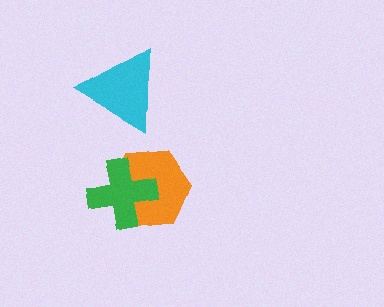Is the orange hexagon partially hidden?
Yes, it is partially covered by another shape.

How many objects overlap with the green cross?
1 object overlaps with the green cross.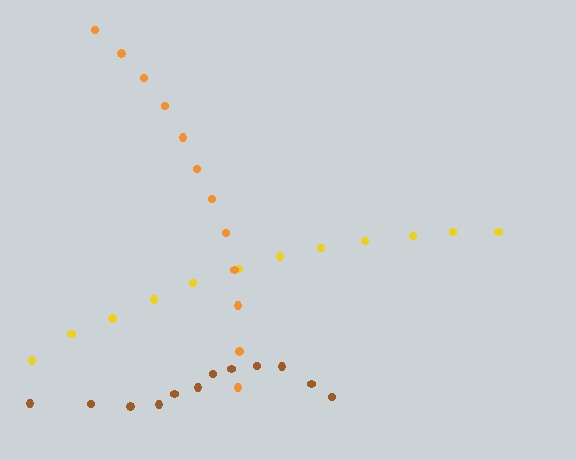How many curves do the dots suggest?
There are 3 distinct paths.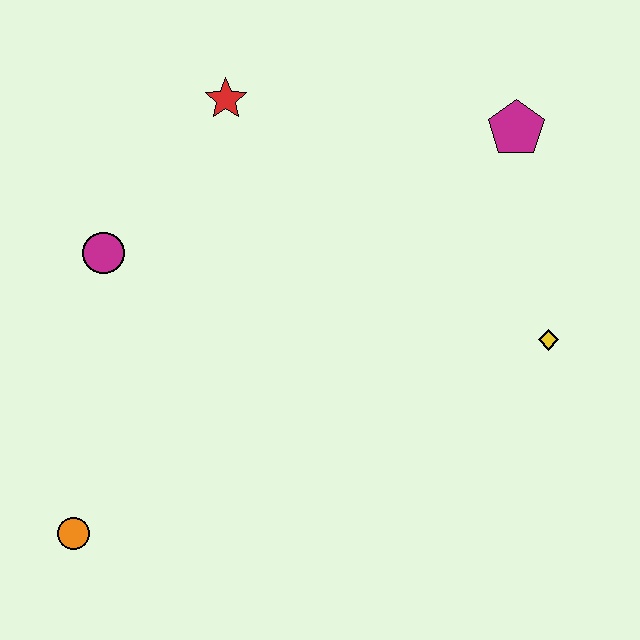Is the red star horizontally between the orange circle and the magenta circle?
No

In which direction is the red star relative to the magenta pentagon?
The red star is to the left of the magenta pentagon.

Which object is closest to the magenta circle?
The red star is closest to the magenta circle.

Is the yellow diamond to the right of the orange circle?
Yes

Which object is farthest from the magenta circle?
The yellow diamond is farthest from the magenta circle.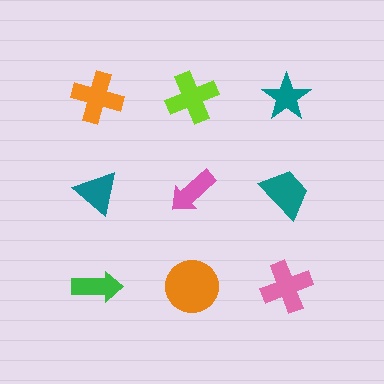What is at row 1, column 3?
A teal star.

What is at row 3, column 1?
A green arrow.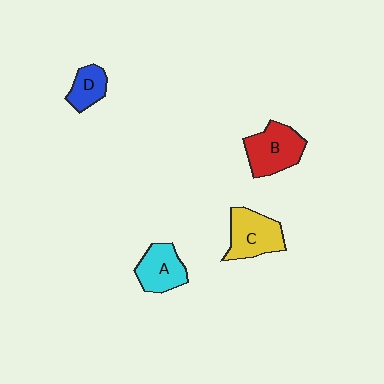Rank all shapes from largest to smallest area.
From largest to smallest: B (red), C (yellow), A (cyan), D (blue).